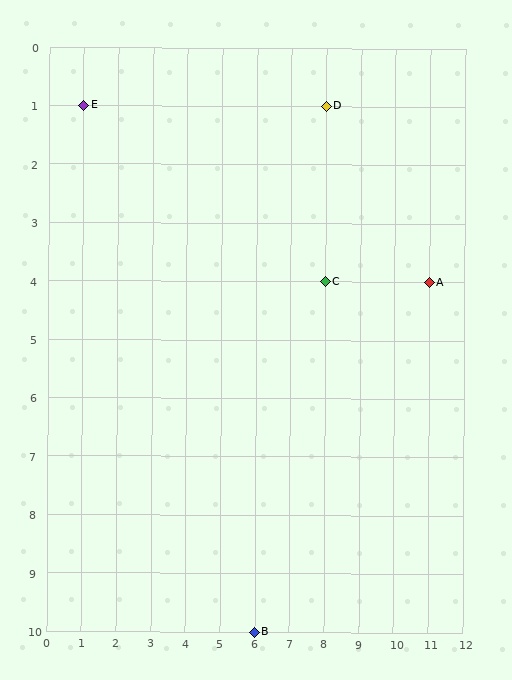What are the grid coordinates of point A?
Point A is at grid coordinates (11, 4).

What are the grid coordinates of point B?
Point B is at grid coordinates (6, 10).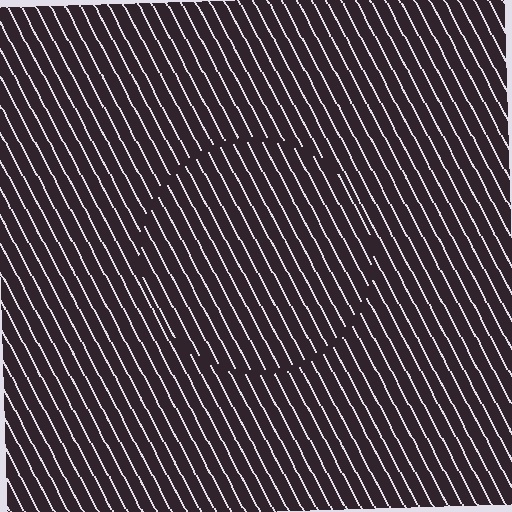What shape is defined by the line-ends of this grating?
An illusory circle. The interior of the shape contains the same grating, shifted by half a period — the contour is defined by the phase discontinuity where line-ends from the inner and outer gratings abut.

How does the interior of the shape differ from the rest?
The interior of the shape contains the same grating, shifted by half a period — the contour is defined by the phase discontinuity where line-ends from the inner and outer gratings abut.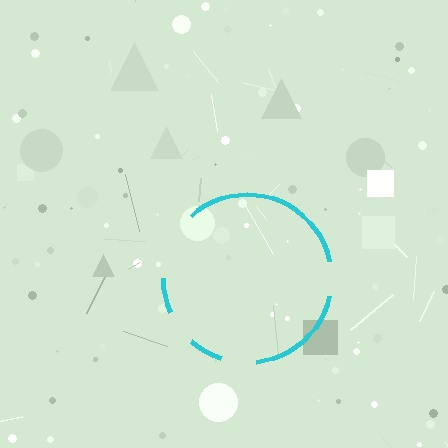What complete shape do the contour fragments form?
The contour fragments form a circle.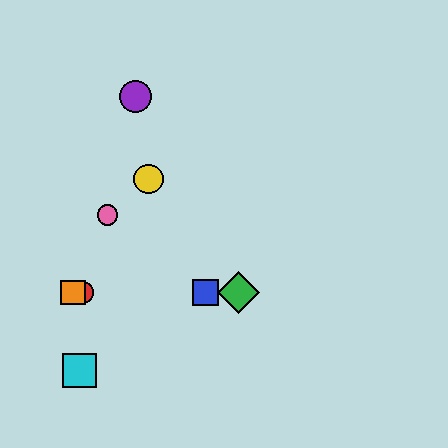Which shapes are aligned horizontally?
The red circle, the blue square, the green diamond, the orange square are aligned horizontally.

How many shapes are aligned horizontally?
4 shapes (the red circle, the blue square, the green diamond, the orange square) are aligned horizontally.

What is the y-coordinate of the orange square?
The orange square is at y≈292.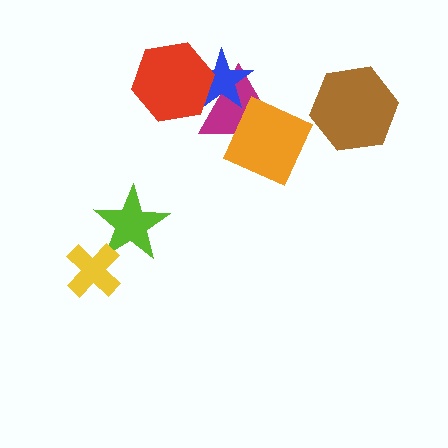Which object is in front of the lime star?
The yellow cross is in front of the lime star.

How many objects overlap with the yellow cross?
1 object overlaps with the yellow cross.